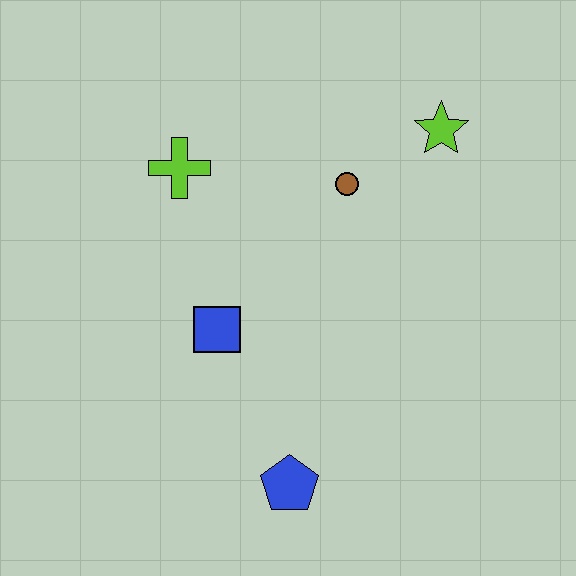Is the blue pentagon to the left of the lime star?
Yes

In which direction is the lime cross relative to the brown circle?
The lime cross is to the left of the brown circle.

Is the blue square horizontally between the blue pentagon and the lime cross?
Yes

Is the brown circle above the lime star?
No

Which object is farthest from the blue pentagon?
The lime star is farthest from the blue pentagon.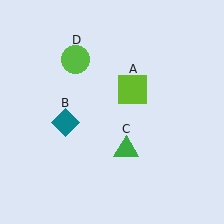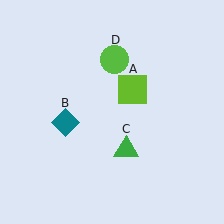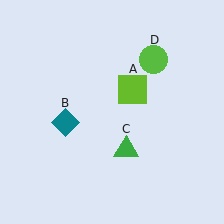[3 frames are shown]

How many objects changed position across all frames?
1 object changed position: lime circle (object D).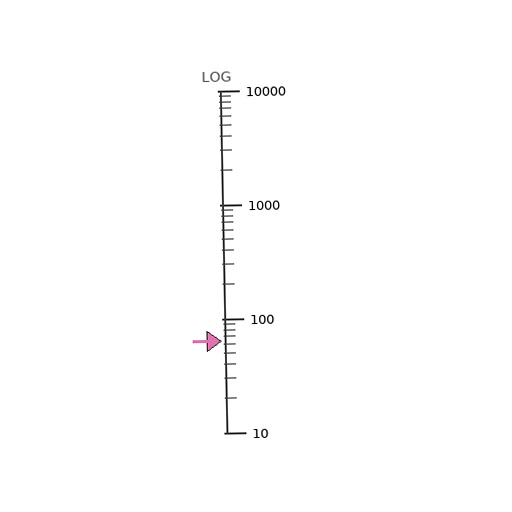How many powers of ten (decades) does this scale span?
The scale spans 3 decades, from 10 to 10000.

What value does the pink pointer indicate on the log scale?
The pointer indicates approximately 63.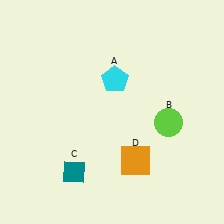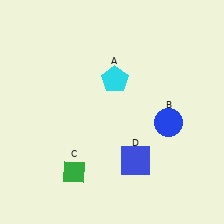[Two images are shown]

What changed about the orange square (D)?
In Image 1, D is orange. In Image 2, it changed to blue.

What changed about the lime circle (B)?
In Image 1, B is lime. In Image 2, it changed to blue.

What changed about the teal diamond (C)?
In Image 1, C is teal. In Image 2, it changed to green.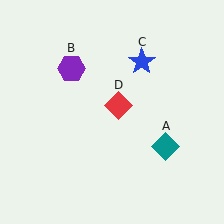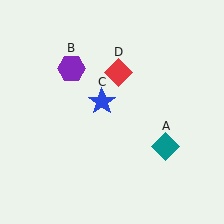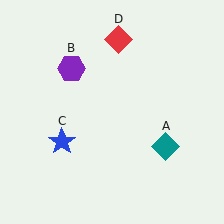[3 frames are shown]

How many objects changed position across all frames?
2 objects changed position: blue star (object C), red diamond (object D).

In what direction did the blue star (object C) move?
The blue star (object C) moved down and to the left.